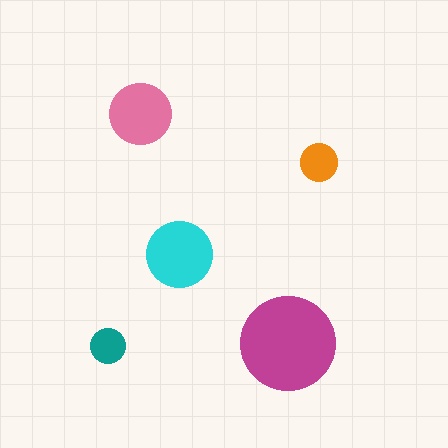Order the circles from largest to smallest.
the magenta one, the cyan one, the pink one, the orange one, the teal one.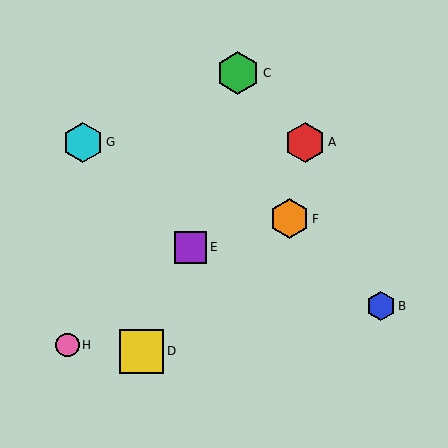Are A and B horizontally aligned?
No, A is at y≈142 and B is at y≈306.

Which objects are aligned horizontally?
Objects A, G are aligned horizontally.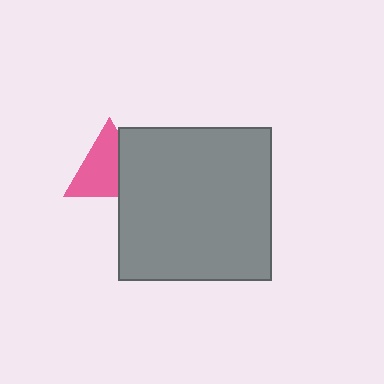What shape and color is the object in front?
The object in front is a gray square.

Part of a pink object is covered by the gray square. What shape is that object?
It is a triangle.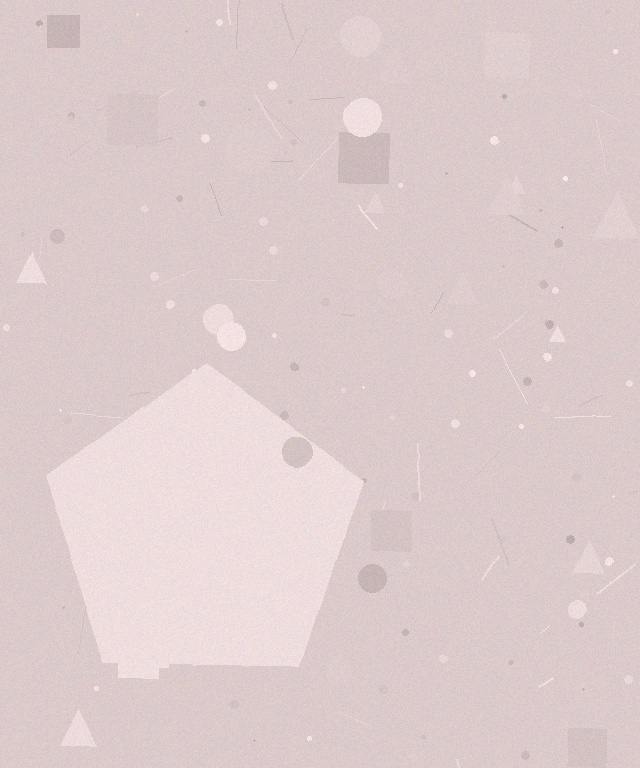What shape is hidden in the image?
A pentagon is hidden in the image.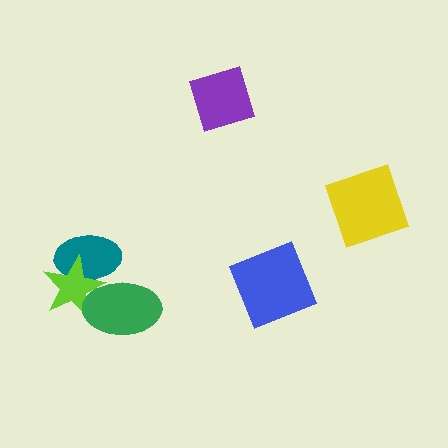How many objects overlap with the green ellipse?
2 objects overlap with the green ellipse.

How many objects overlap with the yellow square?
0 objects overlap with the yellow square.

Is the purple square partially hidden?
No, no other shape covers it.